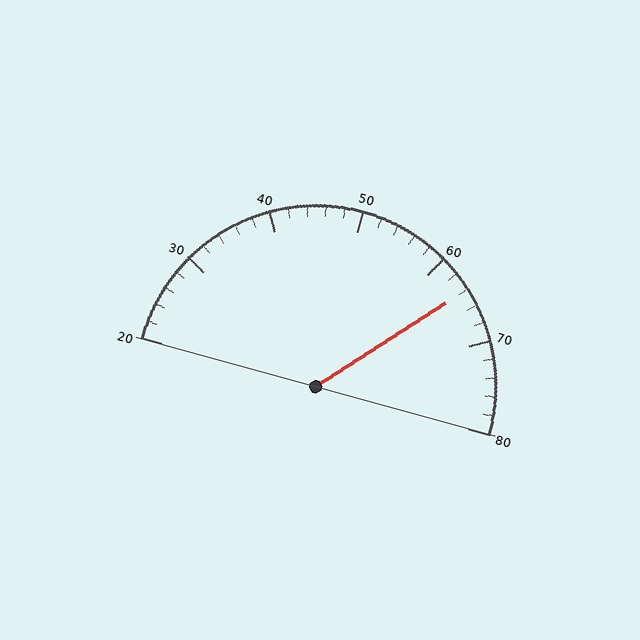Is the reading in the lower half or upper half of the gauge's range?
The reading is in the upper half of the range (20 to 80).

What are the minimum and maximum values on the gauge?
The gauge ranges from 20 to 80.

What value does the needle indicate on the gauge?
The needle indicates approximately 64.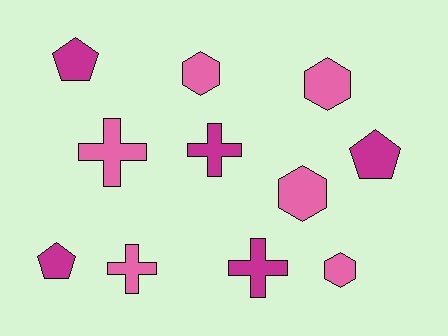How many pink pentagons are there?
There are no pink pentagons.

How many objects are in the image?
There are 11 objects.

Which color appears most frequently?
Pink, with 6 objects.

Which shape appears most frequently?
Hexagon, with 4 objects.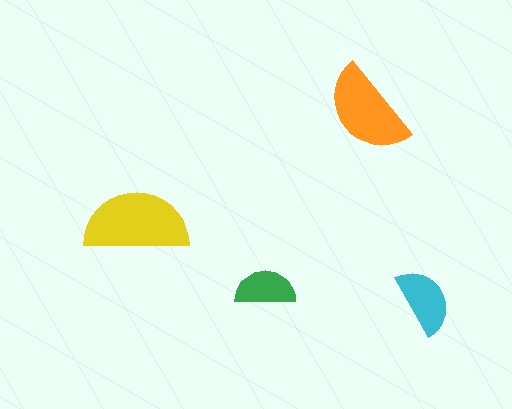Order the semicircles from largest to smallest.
the yellow one, the orange one, the cyan one, the green one.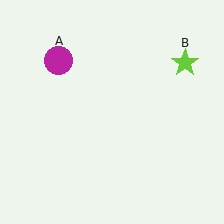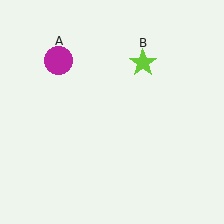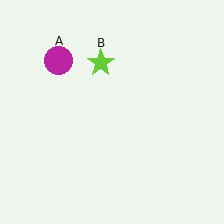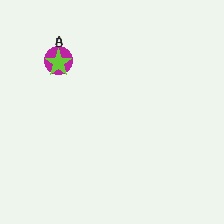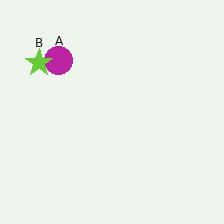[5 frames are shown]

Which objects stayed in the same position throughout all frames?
Magenta circle (object A) remained stationary.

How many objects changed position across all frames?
1 object changed position: lime star (object B).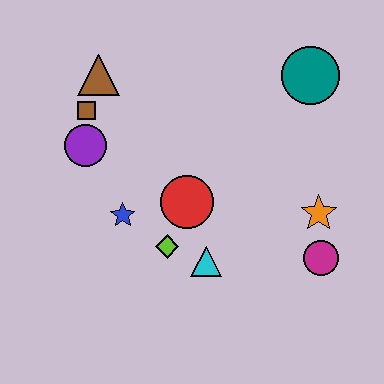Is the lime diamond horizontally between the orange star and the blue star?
Yes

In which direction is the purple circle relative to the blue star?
The purple circle is above the blue star.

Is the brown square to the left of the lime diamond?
Yes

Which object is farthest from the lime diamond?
The teal circle is farthest from the lime diamond.